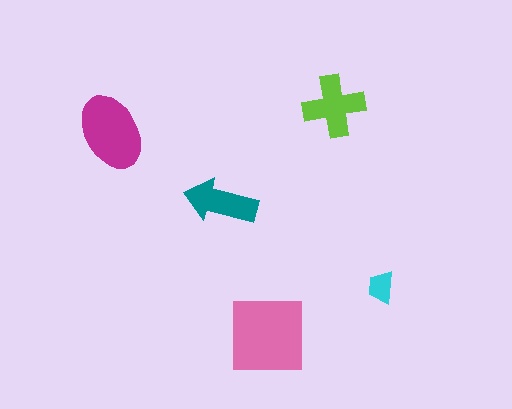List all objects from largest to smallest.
The pink square, the magenta ellipse, the lime cross, the teal arrow, the cyan trapezoid.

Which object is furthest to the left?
The magenta ellipse is leftmost.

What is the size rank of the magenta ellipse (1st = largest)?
2nd.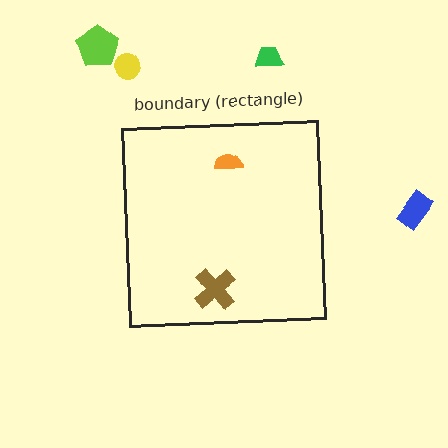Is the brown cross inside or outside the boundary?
Inside.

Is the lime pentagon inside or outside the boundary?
Outside.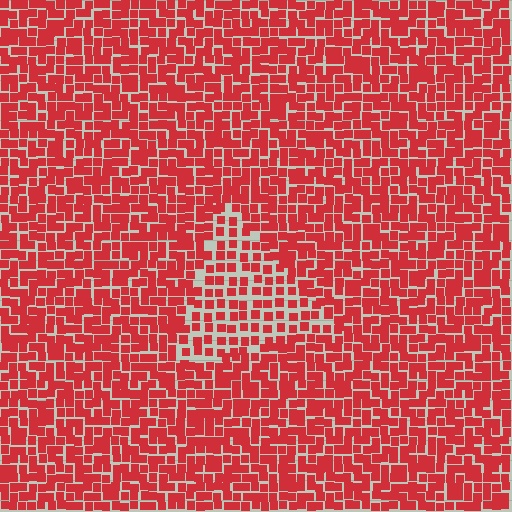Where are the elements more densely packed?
The elements are more densely packed outside the triangle boundary.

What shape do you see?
I see a triangle.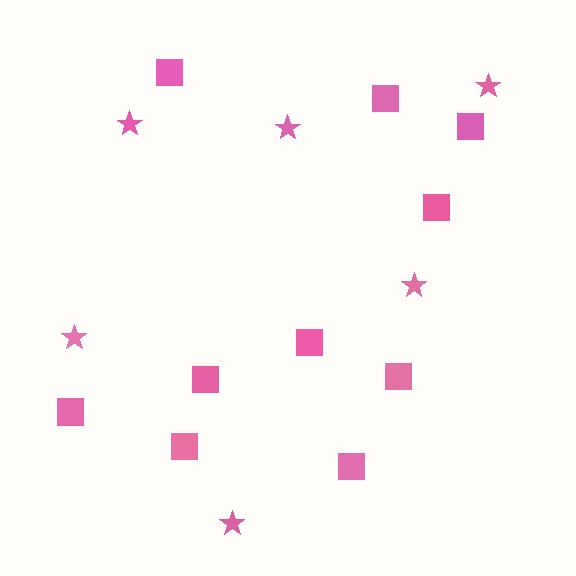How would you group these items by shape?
There are 2 groups: one group of squares (10) and one group of stars (6).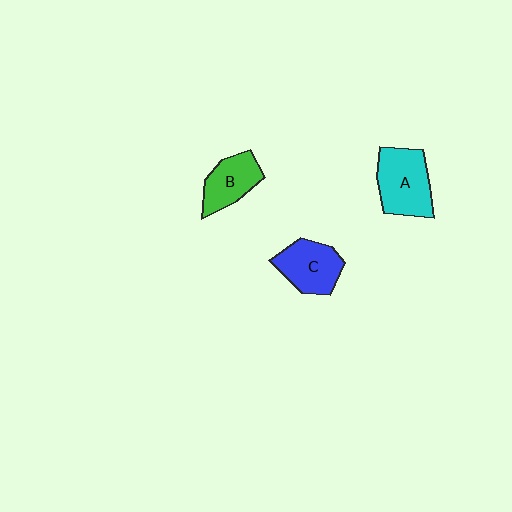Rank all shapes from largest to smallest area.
From largest to smallest: A (cyan), C (blue), B (green).